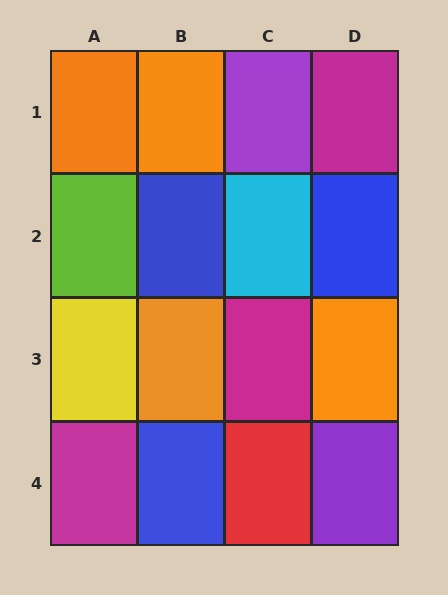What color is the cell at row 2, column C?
Cyan.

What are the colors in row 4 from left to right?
Magenta, blue, red, purple.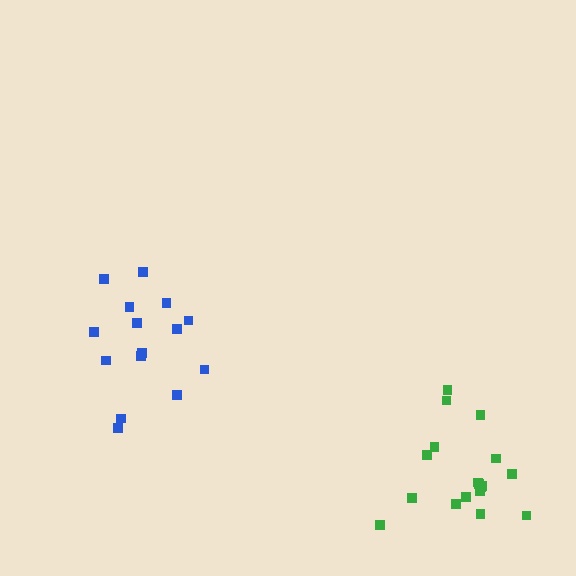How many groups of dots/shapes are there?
There are 2 groups.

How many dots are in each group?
Group 1: 15 dots, Group 2: 18 dots (33 total).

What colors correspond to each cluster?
The clusters are colored: blue, green.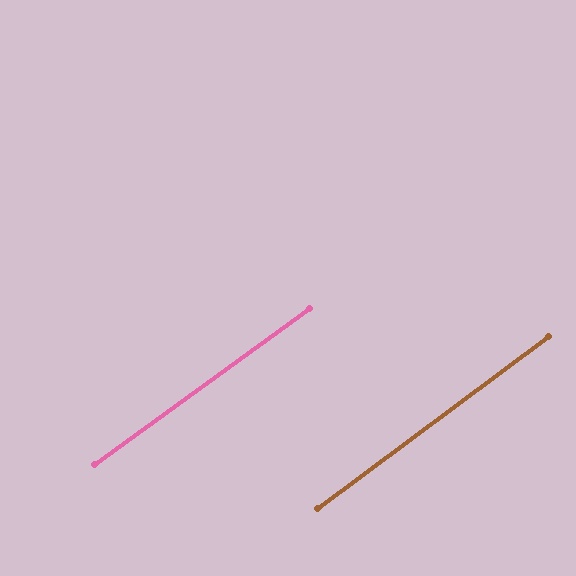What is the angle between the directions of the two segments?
Approximately 1 degree.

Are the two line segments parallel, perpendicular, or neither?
Parallel — their directions differ by only 0.6°.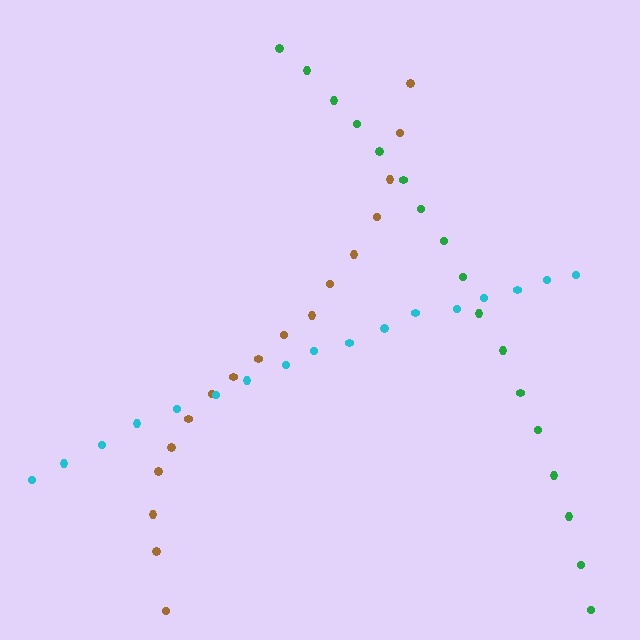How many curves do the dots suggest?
There are 3 distinct paths.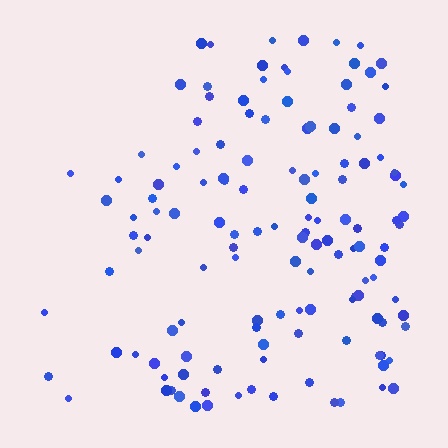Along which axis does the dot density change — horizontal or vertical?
Horizontal.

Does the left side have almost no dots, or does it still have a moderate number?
Still a moderate number, just noticeably fewer than the right.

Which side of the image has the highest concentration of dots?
The right.